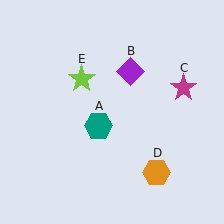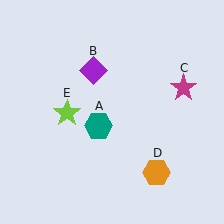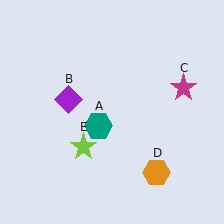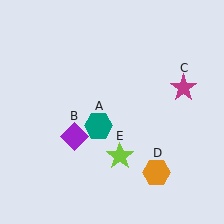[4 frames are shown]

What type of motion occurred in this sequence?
The purple diamond (object B), lime star (object E) rotated counterclockwise around the center of the scene.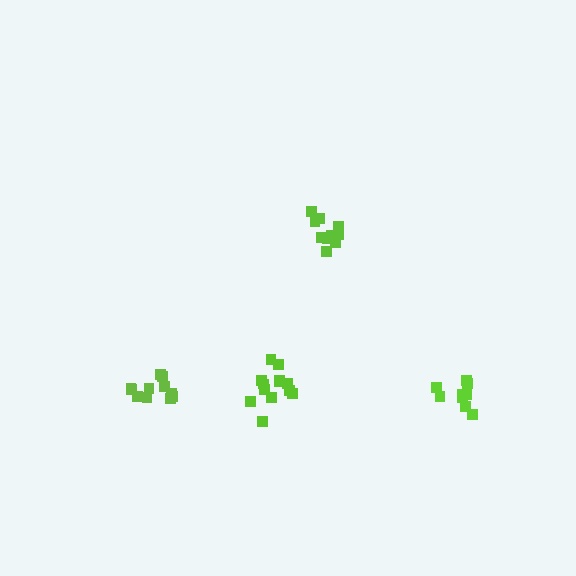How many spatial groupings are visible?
There are 4 spatial groupings.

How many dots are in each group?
Group 1: 11 dots, Group 2: 9 dots, Group 3: 10 dots, Group 4: 13 dots (43 total).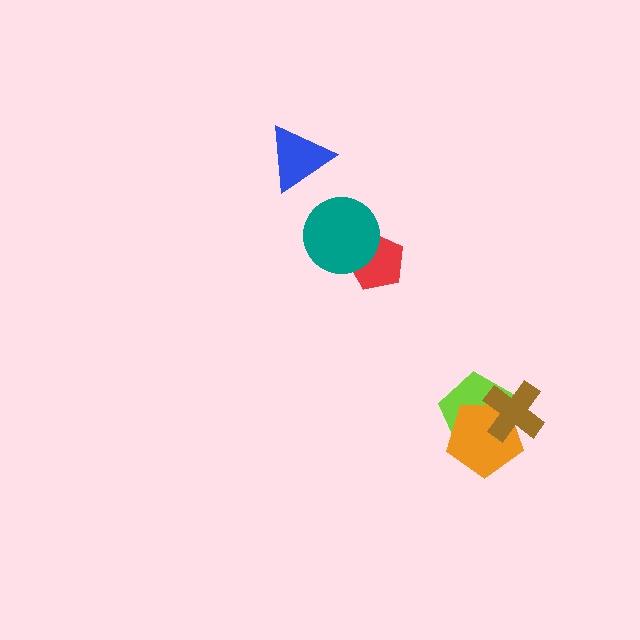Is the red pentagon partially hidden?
Yes, it is partially covered by another shape.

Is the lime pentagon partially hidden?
Yes, it is partially covered by another shape.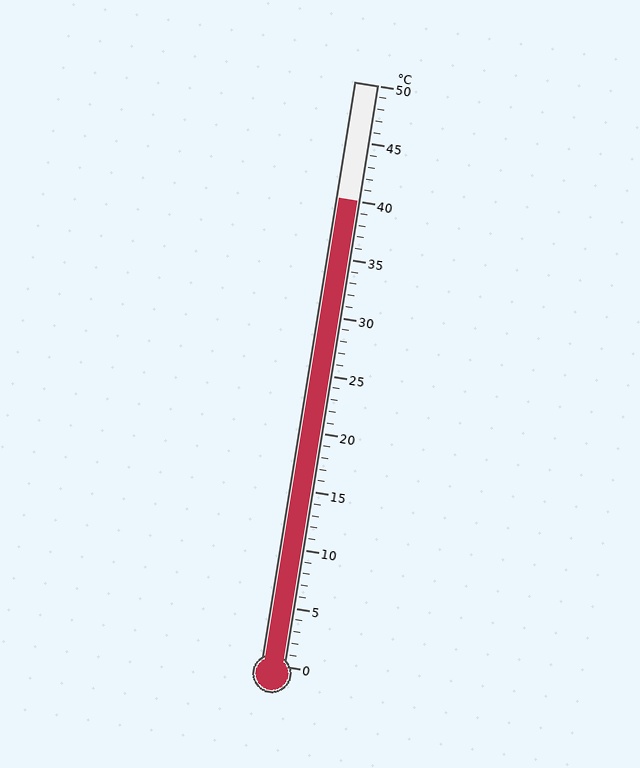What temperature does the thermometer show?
The thermometer shows approximately 40°C.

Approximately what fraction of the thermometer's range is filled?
The thermometer is filled to approximately 80% of its range.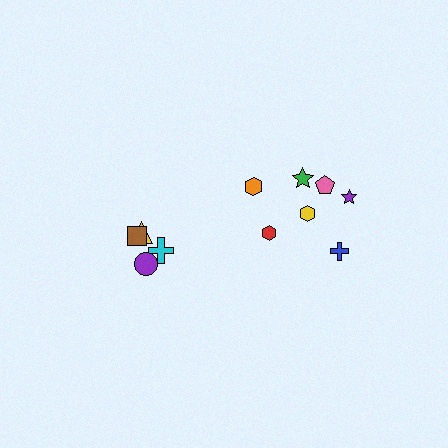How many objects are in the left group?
There are 4 objects.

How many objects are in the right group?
There are 7 objects.